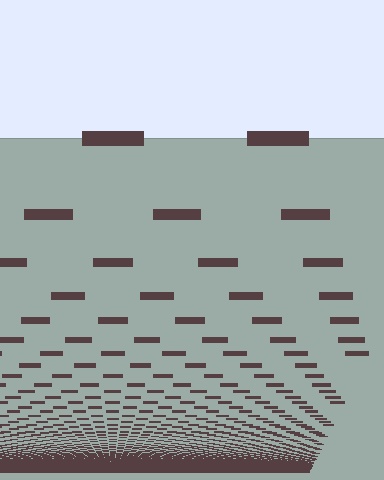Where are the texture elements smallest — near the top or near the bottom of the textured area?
Near the bottom.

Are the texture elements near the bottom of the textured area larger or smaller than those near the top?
Smaller. The gradient is inverted — elements near the bottom are smaller and denser.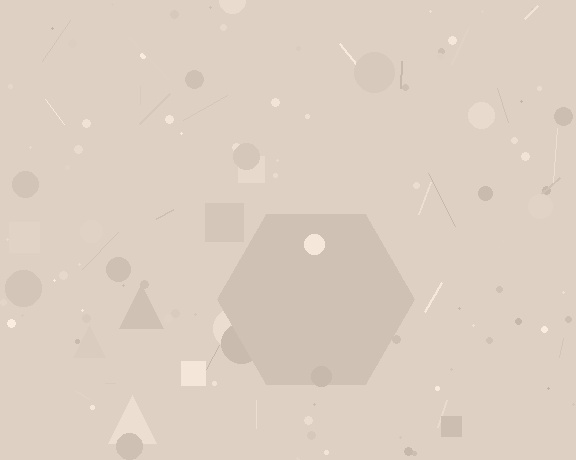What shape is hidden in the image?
A hexagon is hidden in the image.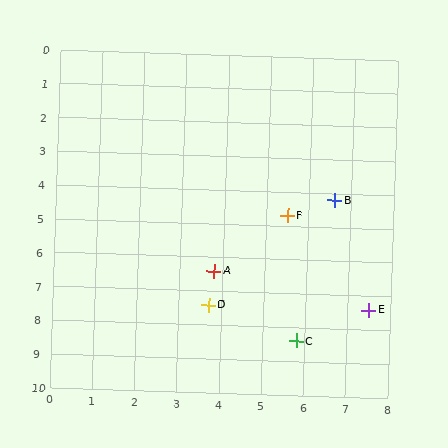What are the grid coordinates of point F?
Point F is at approximately (5.5, 4.7).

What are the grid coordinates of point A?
Point A is at approximately (3.8, 6.4).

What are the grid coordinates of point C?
Point C is at approximately (5.8, 8.4).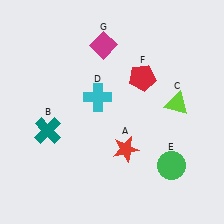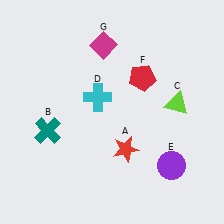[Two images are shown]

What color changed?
The circle (E) changed from green in Image 1 to purple in Image 2.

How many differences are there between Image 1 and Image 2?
There is 1 difference between the two images.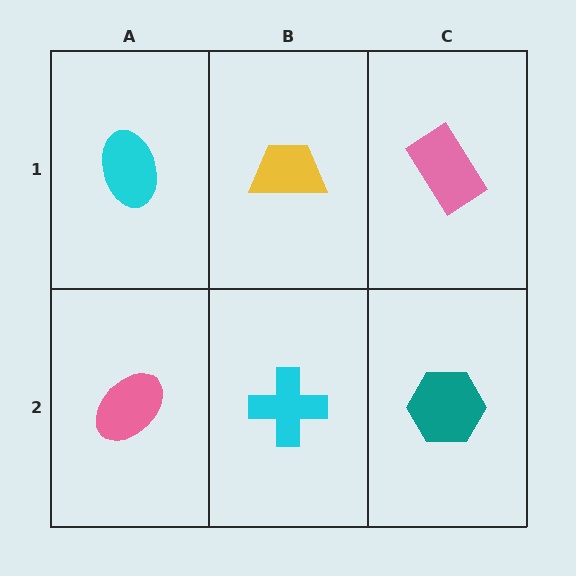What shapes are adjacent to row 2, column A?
A cyan ellipse (row 1, column A), a cyan cross (row 2, column B).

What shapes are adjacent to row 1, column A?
A pink ellipse (row 2, column A), a yellow trapezoid (row 1, column B).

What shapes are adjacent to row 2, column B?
A yellow trapezoid (row 1, column B), a pink ellipse (row 2, column A), a teal hexagon (row 2, column C).